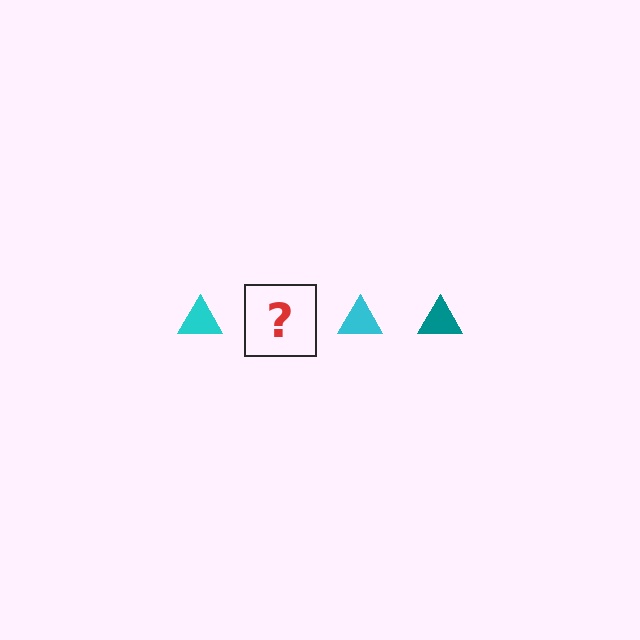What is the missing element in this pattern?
The missing element is a teal triangle.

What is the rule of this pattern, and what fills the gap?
The rule is that the pattern cycles through cyan, teal triangles. The gap should be filled with a teal triangle.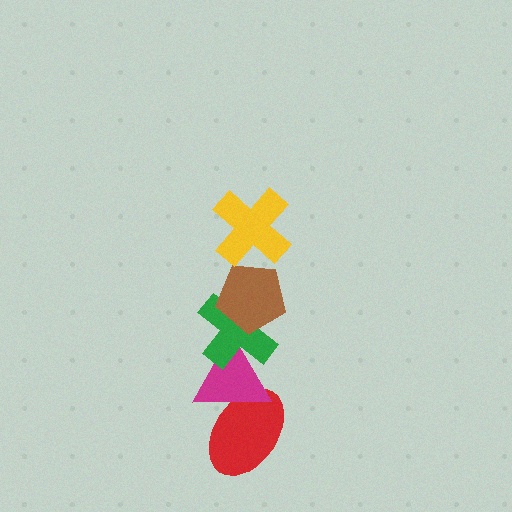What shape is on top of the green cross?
The brown pentagon is on top of the green cross.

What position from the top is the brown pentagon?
The brown pentagon is 2nd from the top.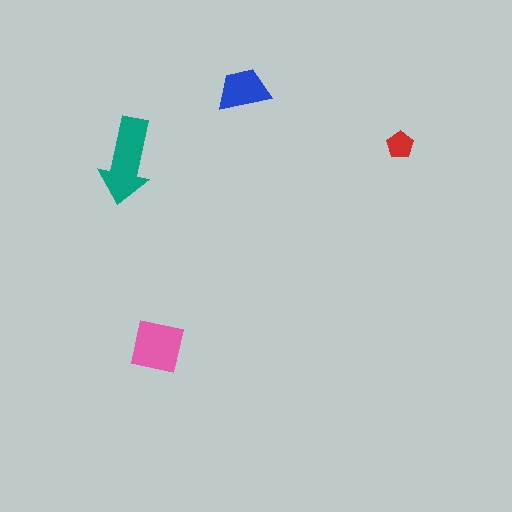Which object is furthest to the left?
The teal arrow is leftmost.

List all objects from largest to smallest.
The teal arrow, the pink square, the blue trapezoid, the red pentagon.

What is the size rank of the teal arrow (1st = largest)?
1st.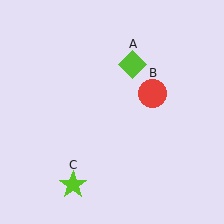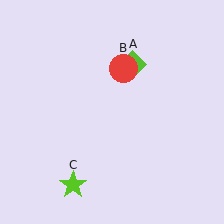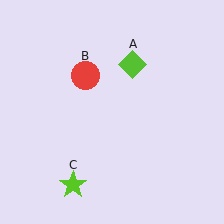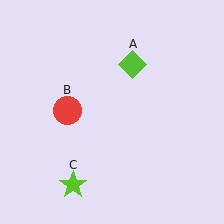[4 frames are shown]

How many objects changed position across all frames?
1 object changed position: red circle (object B).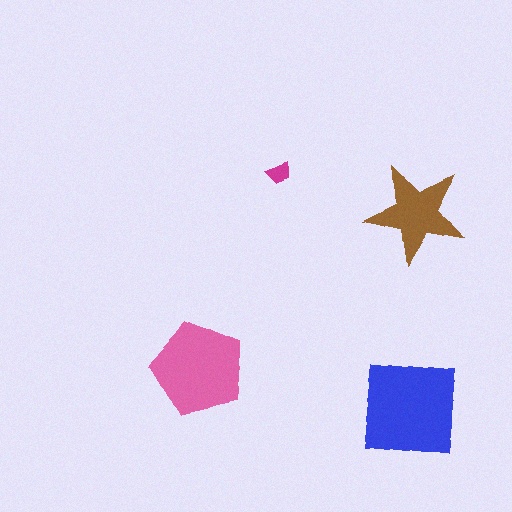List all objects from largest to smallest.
The blue square, the pink pentagon, the brown star, the magenta trapezoid.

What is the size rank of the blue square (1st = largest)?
1st.